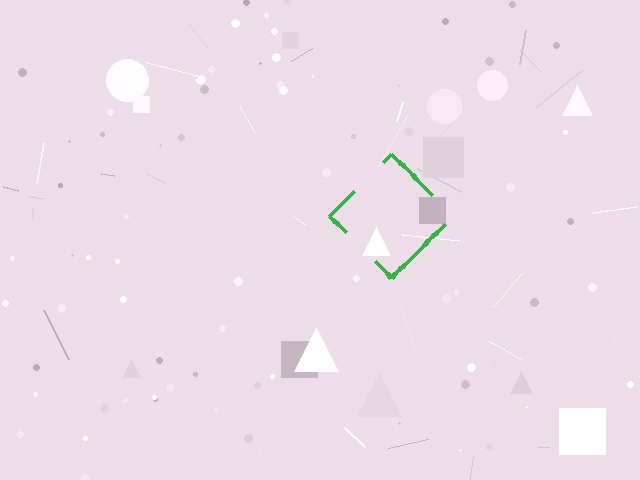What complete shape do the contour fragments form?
The contour fragments form a diamond.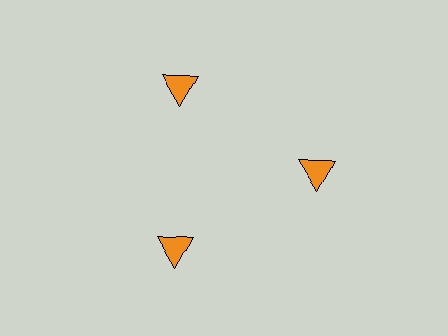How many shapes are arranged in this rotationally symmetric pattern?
There are 3 shapes, arranged in 3 groups of 1.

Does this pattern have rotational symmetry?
Yes, this pattern has 3-fold rotational symmetry. It looks the same after rotating 120 degrees around the center.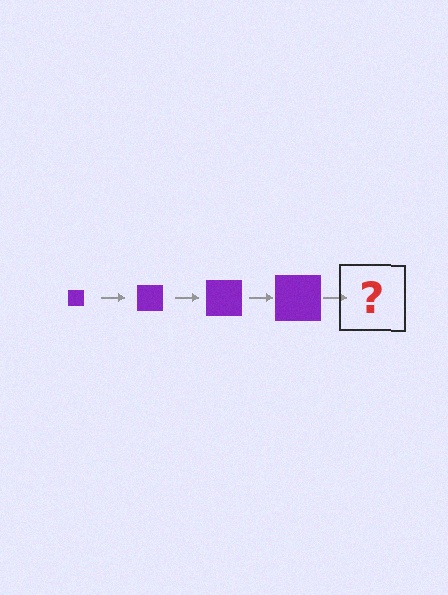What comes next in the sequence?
The next element should be a purple square, larger than the previous one.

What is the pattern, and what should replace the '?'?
The pattern is that the square gets progressively larger each step. The '?' should be a purple square, larger than the previous one.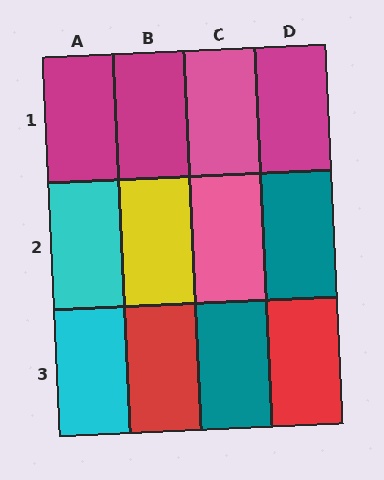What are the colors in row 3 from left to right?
Cyan, red, teal, red.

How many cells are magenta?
3 cells are magenta.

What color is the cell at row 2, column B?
Yellow.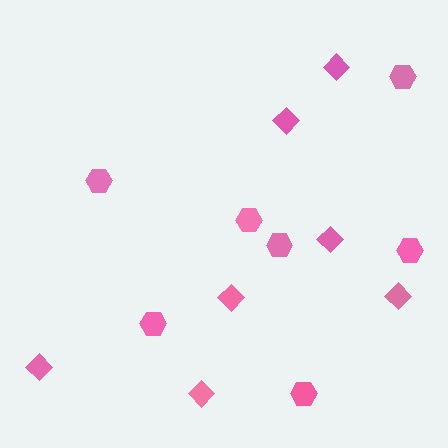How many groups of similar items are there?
There are 2 groups: one group of hexagons (7) and one group of diamonds (7).